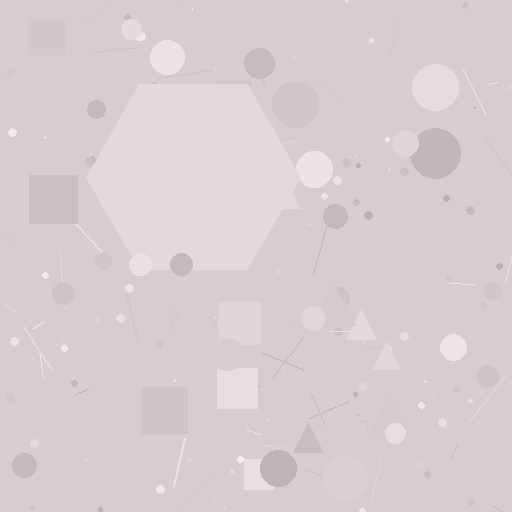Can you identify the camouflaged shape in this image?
The camouflaged shape is a hexagon.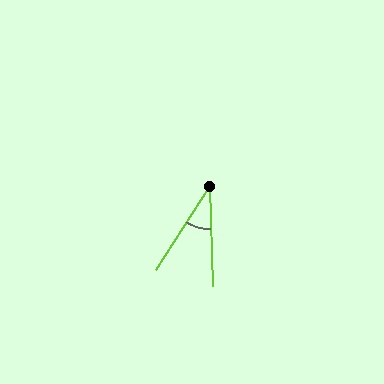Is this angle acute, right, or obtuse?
It is acute.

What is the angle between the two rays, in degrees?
Approximately 35 degrees.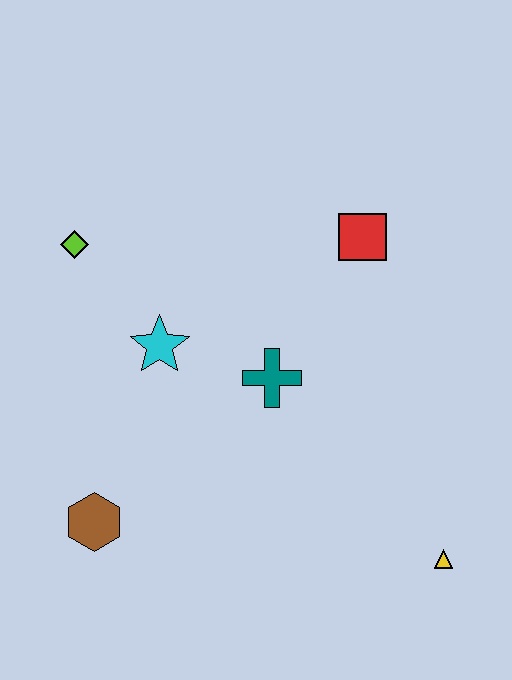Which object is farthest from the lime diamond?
The yellow triangle is farthest from the lime diamond.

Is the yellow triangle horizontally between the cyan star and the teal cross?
No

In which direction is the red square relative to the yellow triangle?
The red square is above the yellow triangle.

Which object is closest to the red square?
The teal cross is closest to the red square.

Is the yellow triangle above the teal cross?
No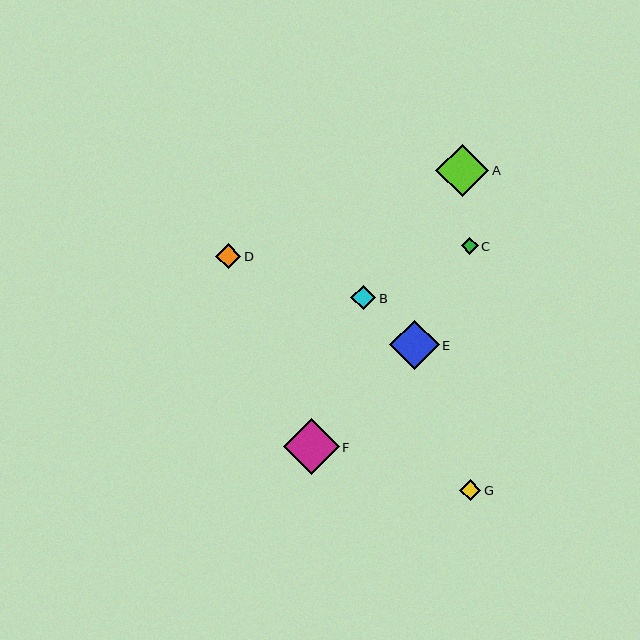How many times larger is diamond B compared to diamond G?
Diamond B is approximately 1.2 times the size of diamond G.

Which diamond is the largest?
Diamond F is the largest with a size of approximately 56 pixels.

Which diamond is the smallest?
Diamond C is the smallest with a size of approximately 17 pixels.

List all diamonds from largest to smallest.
From largest to smallest: F, A, E, D, B, G, C.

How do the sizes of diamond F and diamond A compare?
Diamond F and diamond A are approximately the same size.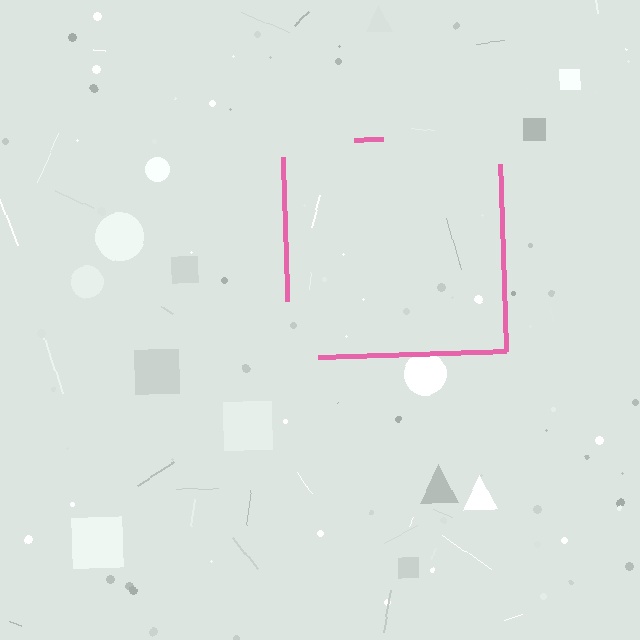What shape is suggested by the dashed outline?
The dashed outline suggests a square.